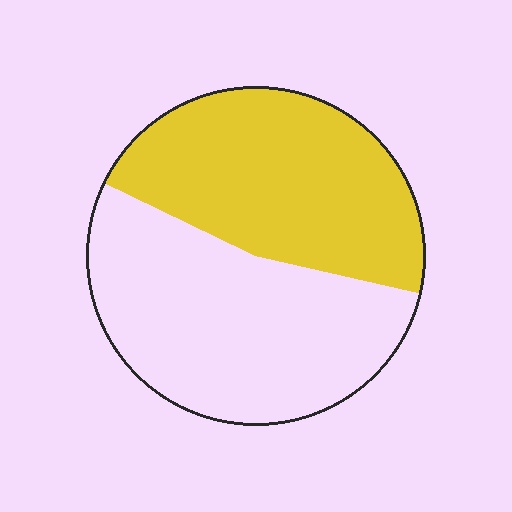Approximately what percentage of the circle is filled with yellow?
Approximately 45%.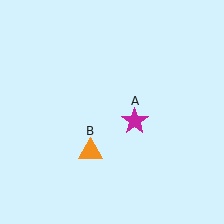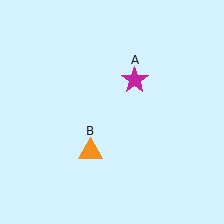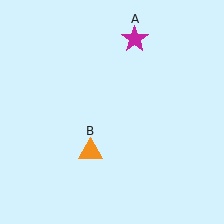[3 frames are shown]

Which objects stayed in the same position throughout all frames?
Orange triangle (object B) remained stationary.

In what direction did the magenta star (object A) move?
The magenta star (object A) moved up.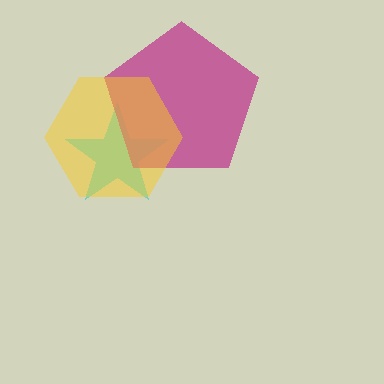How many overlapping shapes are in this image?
There are 3 overlapping shapes in the image.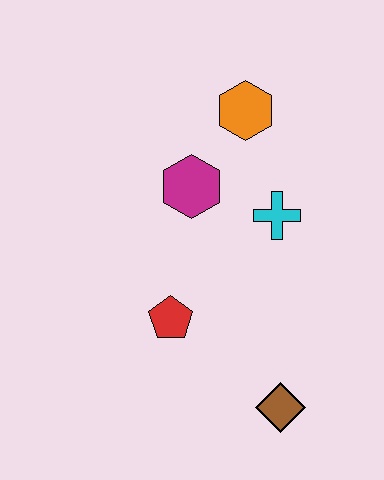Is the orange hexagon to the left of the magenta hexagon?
No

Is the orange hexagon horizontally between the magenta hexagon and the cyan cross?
Yes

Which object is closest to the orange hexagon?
The magenta hexagon is closest to the orange hexagon.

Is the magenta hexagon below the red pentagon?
No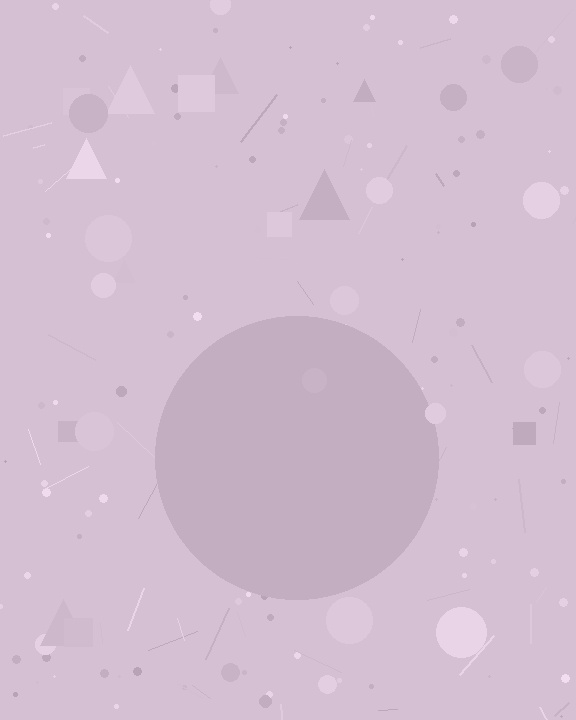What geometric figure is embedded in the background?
A circle is embedded in the background.